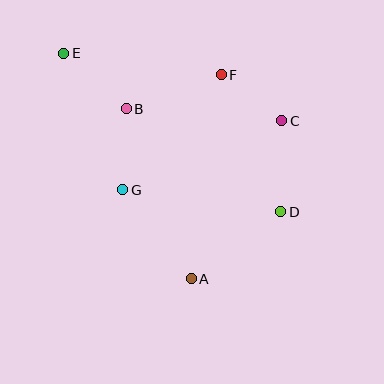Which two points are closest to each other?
Points C and F are closest to each other.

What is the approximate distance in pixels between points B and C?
The distance between B and C is approximately 156 pixels.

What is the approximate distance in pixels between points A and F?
The distance between A and F is approximately 206 pixels.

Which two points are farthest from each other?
Points D and E are farthest from each other.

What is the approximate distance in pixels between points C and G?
The distance between C and G is approximately 173 pixels.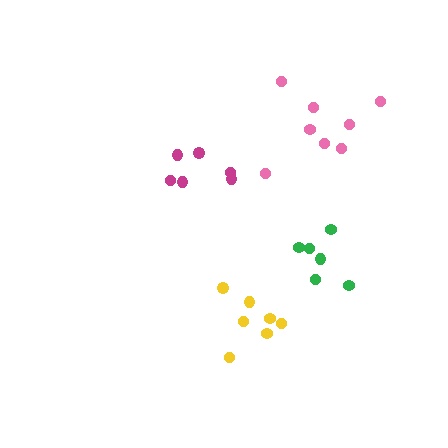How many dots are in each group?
Group 1: 6 dots, Group 2: 6 dots, Group 3: 8 dots, Group 4: 7 dots (27 total).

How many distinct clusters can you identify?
There are 4 distinct clusters.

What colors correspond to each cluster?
The clusters are colored: green, magenta, pink, yellow.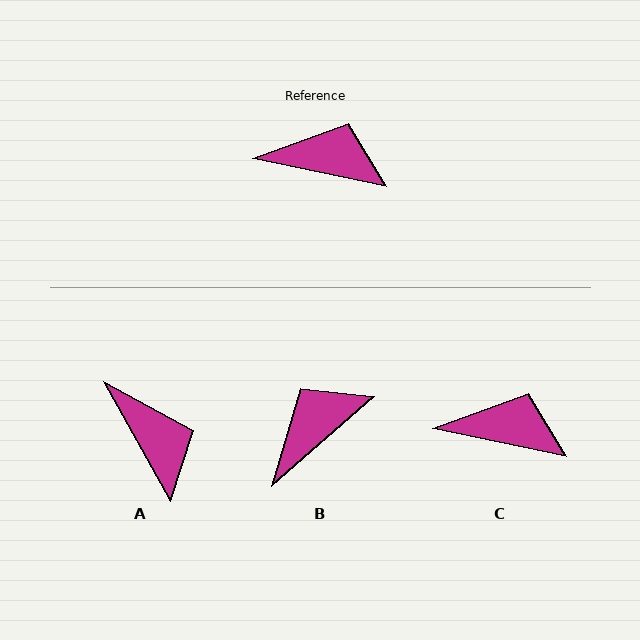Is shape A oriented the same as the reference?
No, it is off by about 49 degrees.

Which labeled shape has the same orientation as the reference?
C.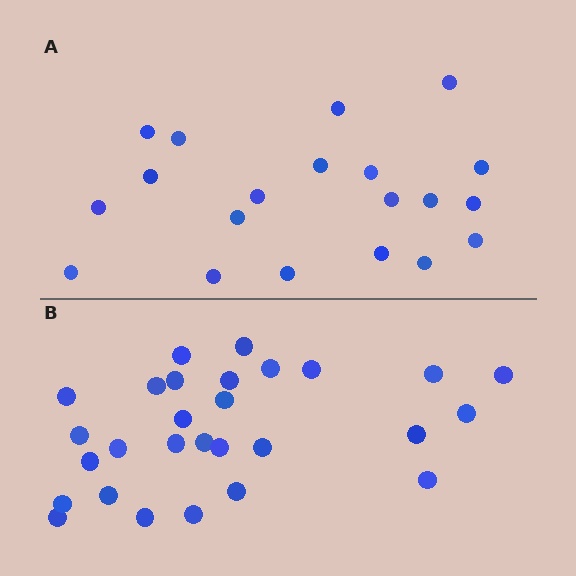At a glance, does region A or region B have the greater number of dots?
Region B (the bottom region) has more dots.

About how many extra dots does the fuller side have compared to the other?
Region B has roughly 8 or so more dots than region A.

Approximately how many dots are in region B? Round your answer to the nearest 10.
About 30 dots. (The exact count is 28, which rounds to 30.)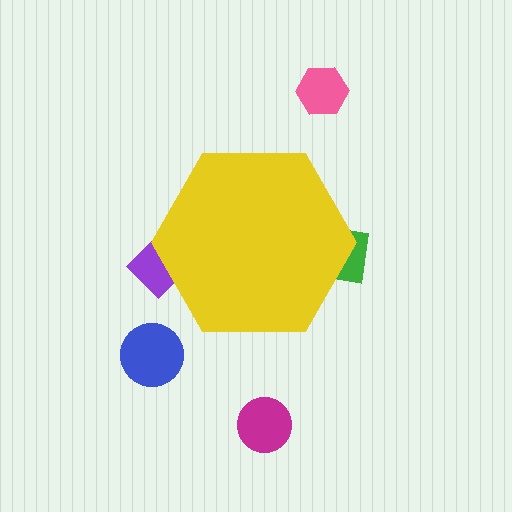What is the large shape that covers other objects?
A yellow hexagon.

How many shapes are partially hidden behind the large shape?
2 shapes are partially hidden.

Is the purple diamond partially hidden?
Yes, the purple diamond is partially hidden behind the yellow hexagon.